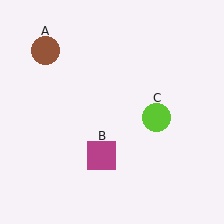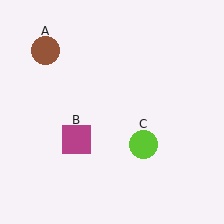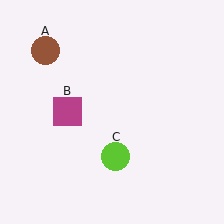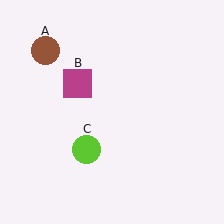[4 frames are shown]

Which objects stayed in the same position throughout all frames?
Brown circle (object A) remained stationary.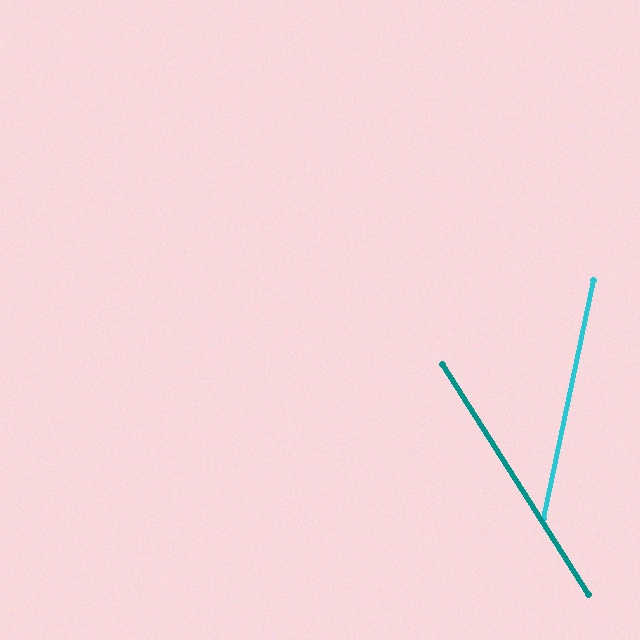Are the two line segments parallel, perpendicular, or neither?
Neither parallel nor perpendicular — they differ by about 44°.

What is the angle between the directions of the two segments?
Approximately 44 degrees.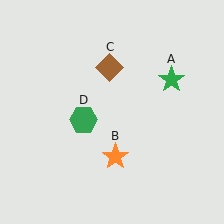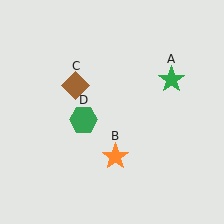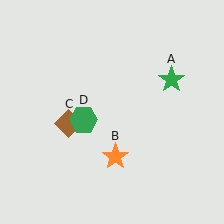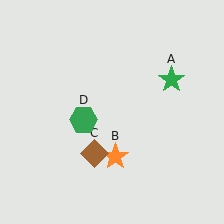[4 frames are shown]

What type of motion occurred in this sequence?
The brown diamond (object C) rotated counterclockwise around the center of the scene.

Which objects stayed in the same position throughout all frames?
Green star (object A) and orange star (object B) and green hexagon (object D) remained stationary.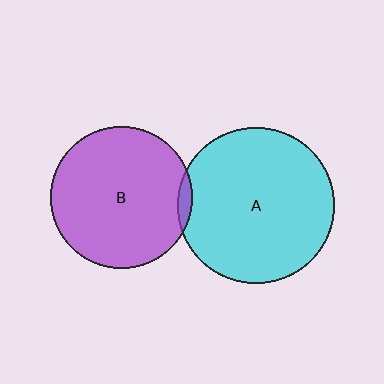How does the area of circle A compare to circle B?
Approximately 1.2 times.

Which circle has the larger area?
Circle A (cyan).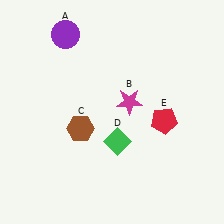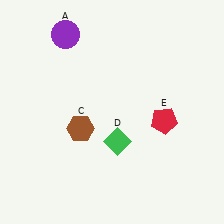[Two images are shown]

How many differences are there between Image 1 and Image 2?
There is 1 difference between the two images.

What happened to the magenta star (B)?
The magenta star (B) was removed in Image 2. It was in the top-right area of Image 1.